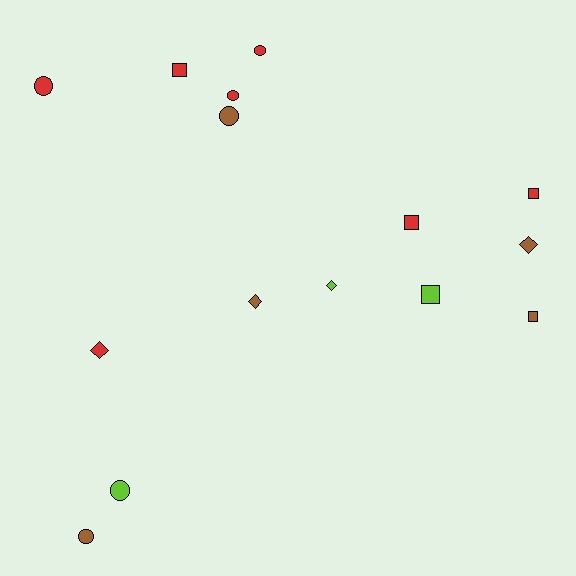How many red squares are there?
There are 3 red squares.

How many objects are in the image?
There are 15 objects.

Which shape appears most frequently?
Circle, with 6 objects.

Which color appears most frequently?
Red, with 7 objects.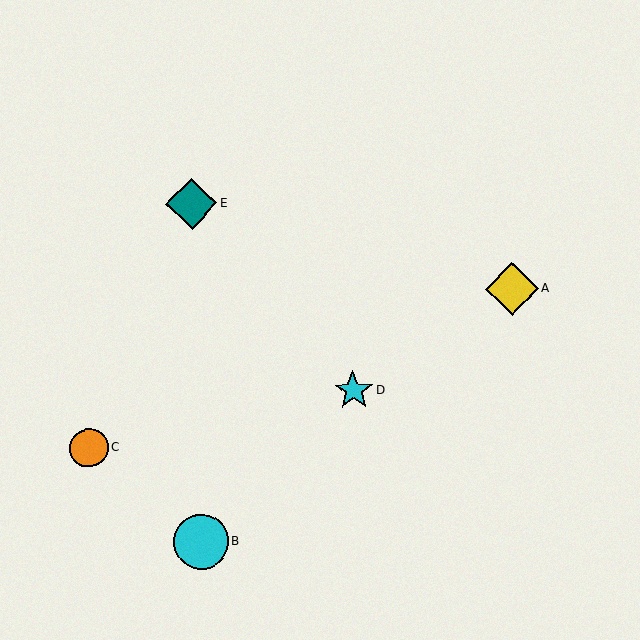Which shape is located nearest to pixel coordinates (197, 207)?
The teal diamond (labeled E) at (192, 204) is nearest to that location.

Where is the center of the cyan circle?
The center of the cyan circle is at (201, 542).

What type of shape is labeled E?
Shape E is a teal diamond.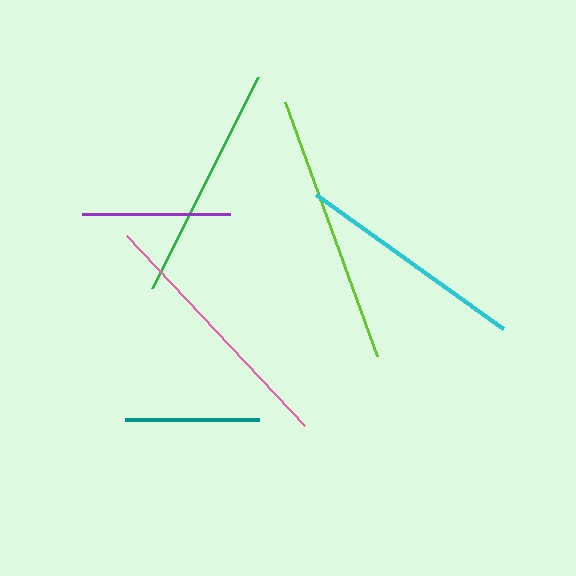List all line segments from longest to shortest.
From longest to shortest: lime, pink, green, cyan, purple, teal.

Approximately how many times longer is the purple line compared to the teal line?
The purple line is approximately 1.1 times the length of the teal line.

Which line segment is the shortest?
The teal line is the shortest at approximately 133 pixels.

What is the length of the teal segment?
The teal segment is approximately 133 pixels long.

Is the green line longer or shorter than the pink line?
The pink line is longer than the green line.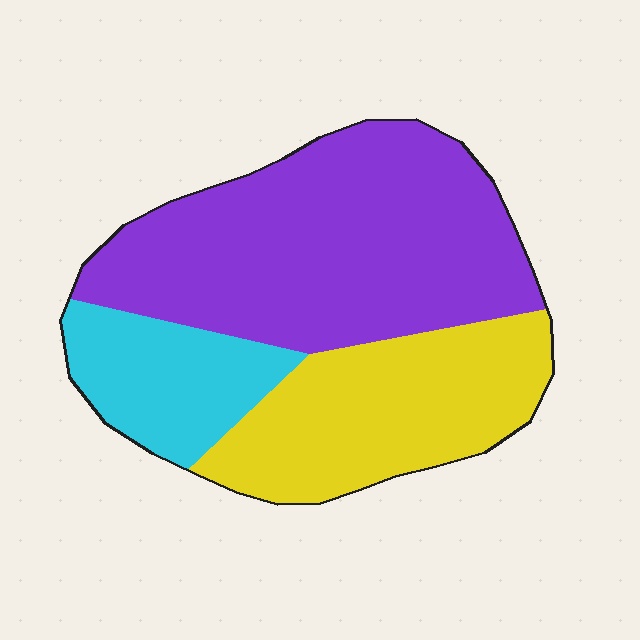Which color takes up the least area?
Cyan, at roughly 15%.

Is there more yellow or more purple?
Purple.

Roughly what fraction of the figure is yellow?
Yellow takes up about one third (1/3) of the figure.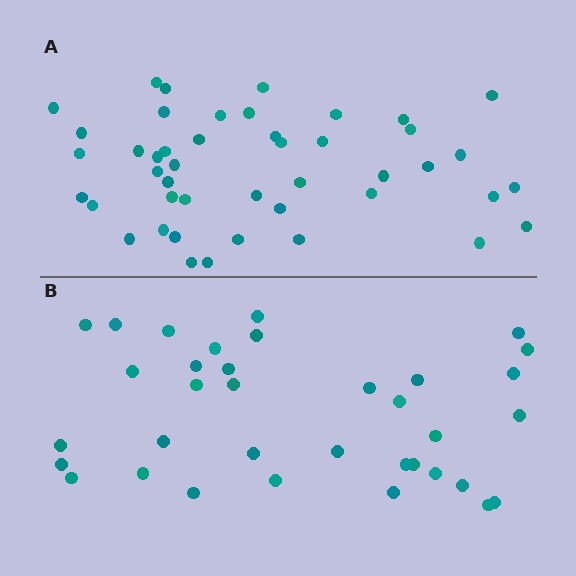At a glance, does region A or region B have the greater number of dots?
Region A (the top region) has more dots.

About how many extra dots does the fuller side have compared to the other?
Region A has roughly 10 or so more dots than region B.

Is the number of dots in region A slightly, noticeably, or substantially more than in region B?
Region A has noticeably more, but not dramatically so. The ratio is roughly 1.3 to 1.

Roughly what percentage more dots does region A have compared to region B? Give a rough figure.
About 30% more.